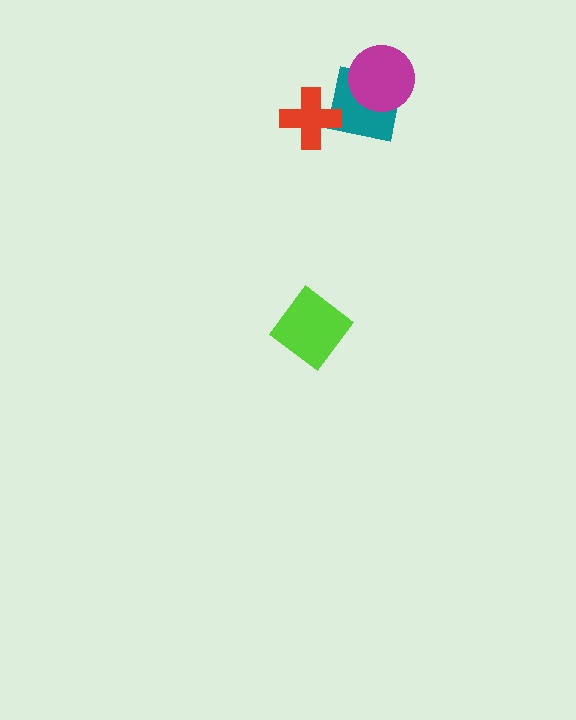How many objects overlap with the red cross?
1 object overlaps with the red cross.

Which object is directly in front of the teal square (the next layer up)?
The red cross is directly in front of the teal square.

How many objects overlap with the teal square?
2 objects overlap with the teal square.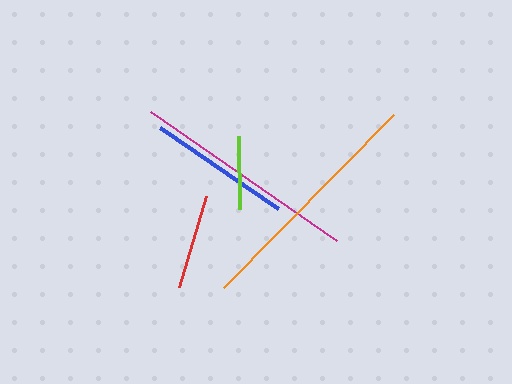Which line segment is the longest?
The orange line is the longest at approximately 242 pixels.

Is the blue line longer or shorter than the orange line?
The orange line is longer than the blue line.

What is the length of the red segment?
The red segment is approximately 95 pixels long.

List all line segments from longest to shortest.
From longest to shortest: orange, magenta, blue, red, lime.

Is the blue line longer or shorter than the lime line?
The blue line is longer than the lime line.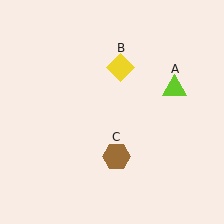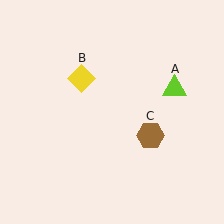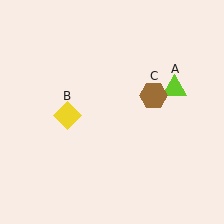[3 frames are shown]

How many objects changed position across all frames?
2 objects changed position: yellow diamond (object B), brown hexagon (object C).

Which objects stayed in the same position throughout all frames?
Lime triangle (object A) remained stationary.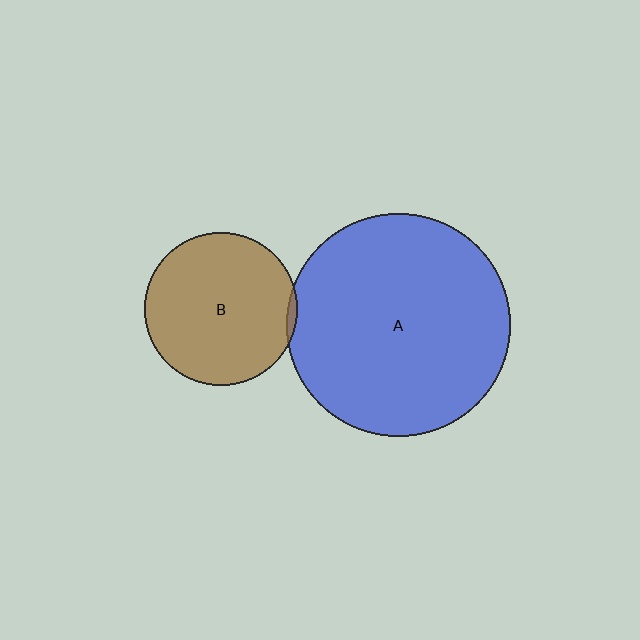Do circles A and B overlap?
Yes.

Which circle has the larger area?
Circle A (blue).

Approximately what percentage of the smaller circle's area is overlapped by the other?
Approximately 5%.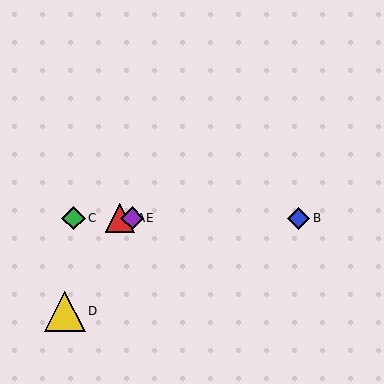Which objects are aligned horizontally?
Objects A, B, C, E are aligned horizontally.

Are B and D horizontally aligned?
No, B is at y≈218 and D is at y≈311.